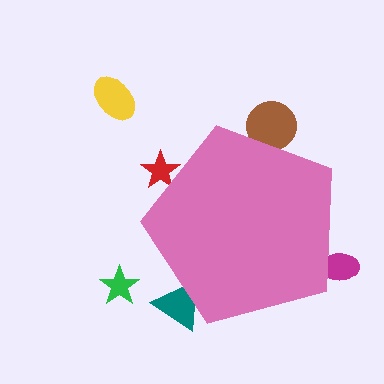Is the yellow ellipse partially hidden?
No, the yellow ellipse is fully visible.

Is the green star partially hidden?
No, the green star is fully visible.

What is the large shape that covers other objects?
A pink pentagon.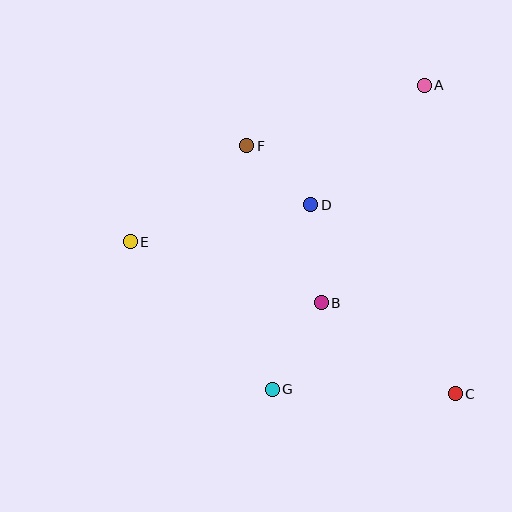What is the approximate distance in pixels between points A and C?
The distance between A and C is approximately 310 pixels.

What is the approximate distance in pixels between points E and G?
The distance between E and G is approximately 205 pixels.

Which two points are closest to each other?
Points D and F are closest to each other.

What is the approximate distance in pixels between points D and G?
The distance between D and G is approximately 189 pixels.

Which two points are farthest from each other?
Points C and E are farthest from each other.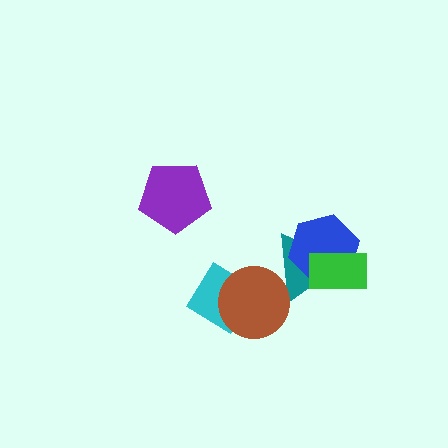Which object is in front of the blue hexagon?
The green rectangle is in front of the blue hexagon.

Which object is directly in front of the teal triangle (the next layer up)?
The blue hexagon is directly in front of the teal triangle.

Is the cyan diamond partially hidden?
Yes, it is partially covered by another shape.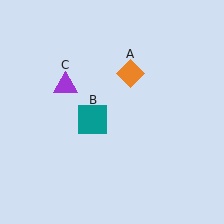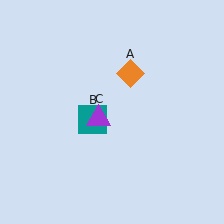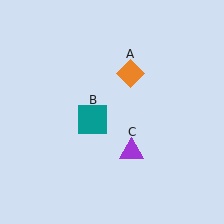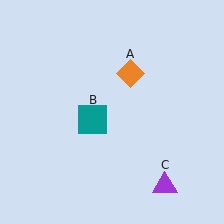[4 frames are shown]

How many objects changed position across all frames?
1 object changed position: purple triangle (object C).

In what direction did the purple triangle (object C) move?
The purple triangle (object C) moved down and to the right.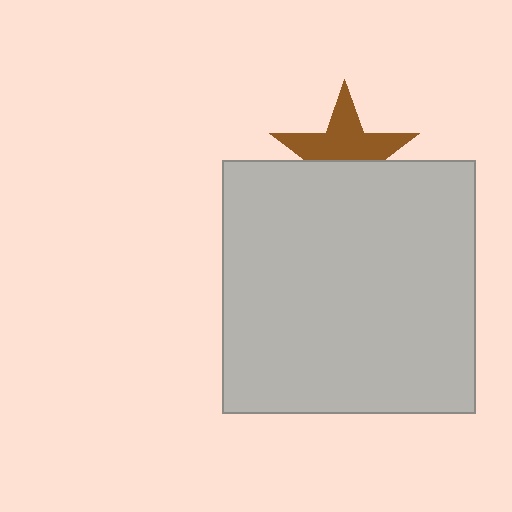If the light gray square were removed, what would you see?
You would see the complete brown star.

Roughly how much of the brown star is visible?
About half of it is visible (roughly 56%).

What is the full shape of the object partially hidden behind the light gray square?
The partially hidden object is a brown star.